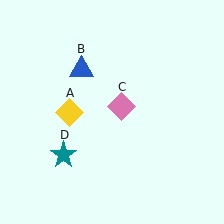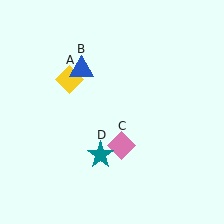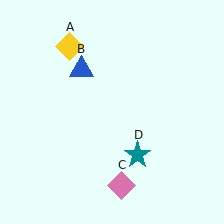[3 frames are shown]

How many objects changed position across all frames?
3 objects changed position: yellow diamond (object A), pink diamond (object C), teal star (object D).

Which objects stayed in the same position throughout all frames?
Blue triangle (object B) remained stationary.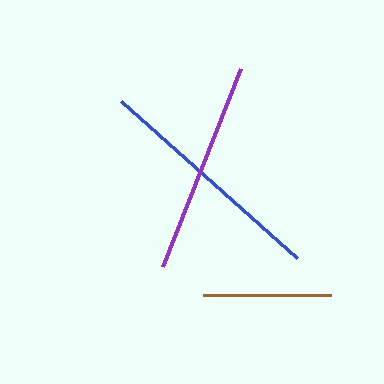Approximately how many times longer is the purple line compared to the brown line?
The purple line is approximately 1.7 times the length of the brown line.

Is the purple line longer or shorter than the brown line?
The purple line is longer than the brown line.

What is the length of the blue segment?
The blue segment is approximately 236 pixels long.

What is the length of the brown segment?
The brown segment is approximately 128 pixels long.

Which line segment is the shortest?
The brown line is the shortest at approximately 128 pixels.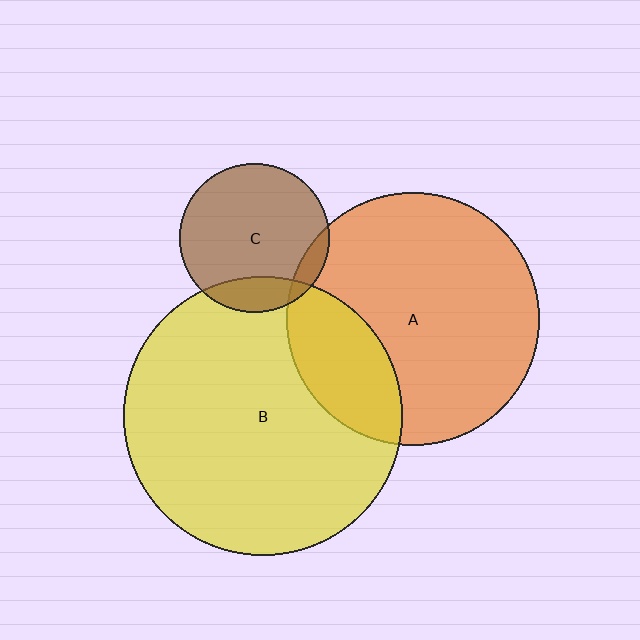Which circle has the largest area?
Circle B (yellow).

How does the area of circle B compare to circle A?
Approximately 1.2 times.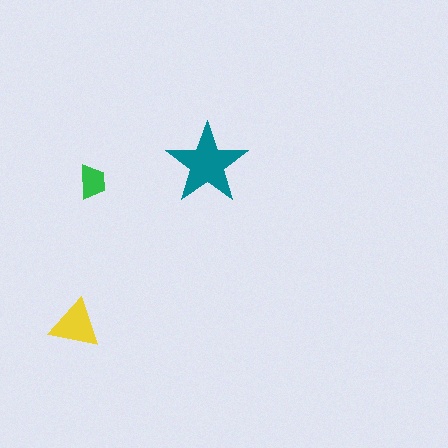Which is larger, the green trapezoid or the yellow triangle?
The yellow triangle.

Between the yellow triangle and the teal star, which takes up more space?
The teal star.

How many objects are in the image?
There are 3 objects in the image.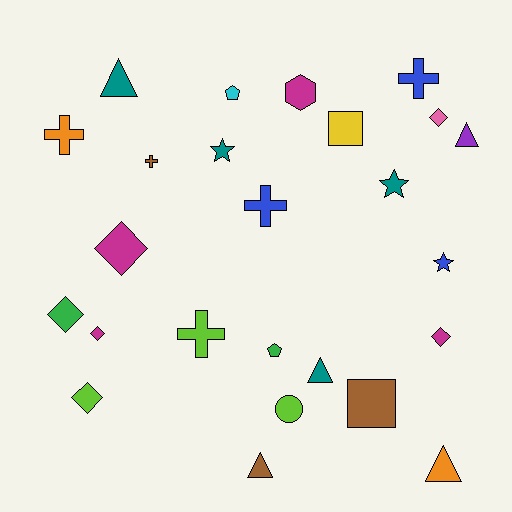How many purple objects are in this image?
There is 1 purple object.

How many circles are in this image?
There is 1 circle.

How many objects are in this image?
There are 25 objects.